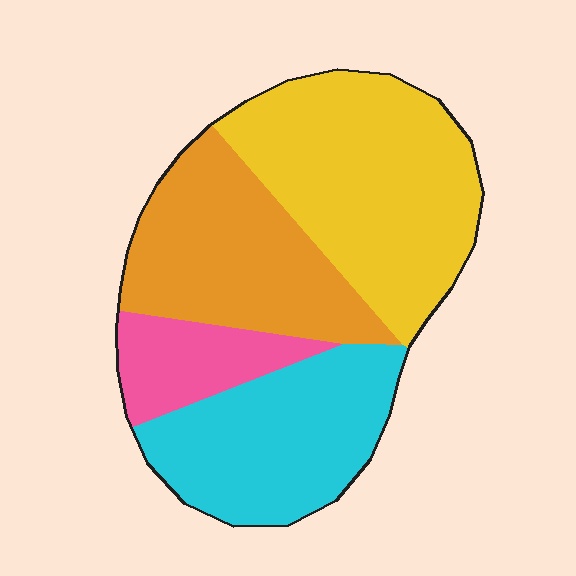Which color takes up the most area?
Yellow, at roughly 35%.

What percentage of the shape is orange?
Orange covers roughly 25% of the shape.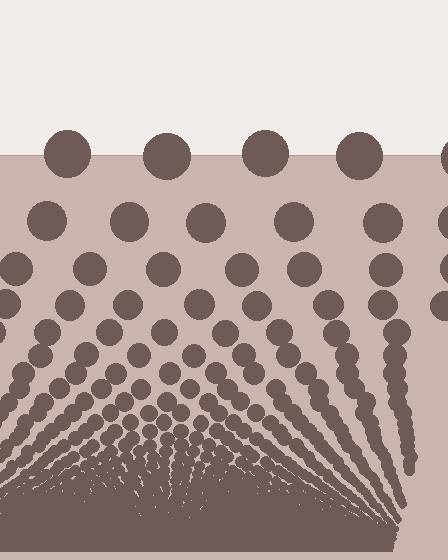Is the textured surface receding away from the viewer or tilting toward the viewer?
The surface appears to tilt toward the viewer. Texture elements get larger and sparser toward the top.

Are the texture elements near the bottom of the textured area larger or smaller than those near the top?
Smaller. The gradient is inverted — elements near the bottom are smaller and denser.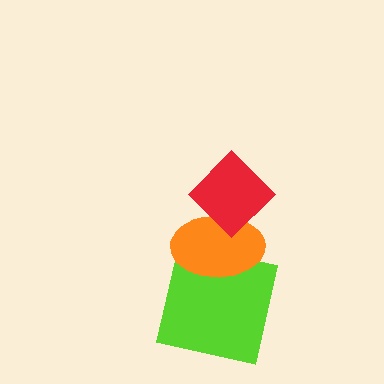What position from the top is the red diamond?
The red diamond is 1st from the top.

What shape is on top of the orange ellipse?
The red diamond is on top of the orange ellipse.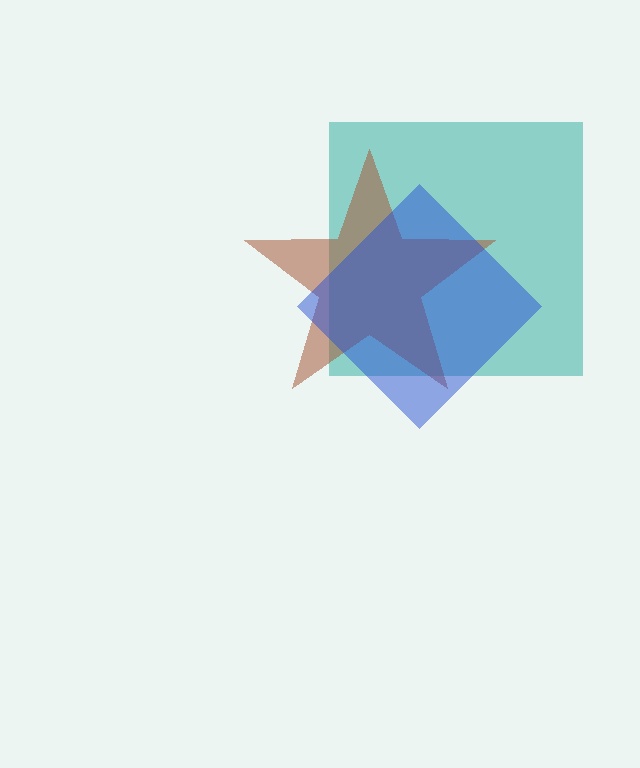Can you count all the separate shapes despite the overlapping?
Yes, there are 3 separate shapes.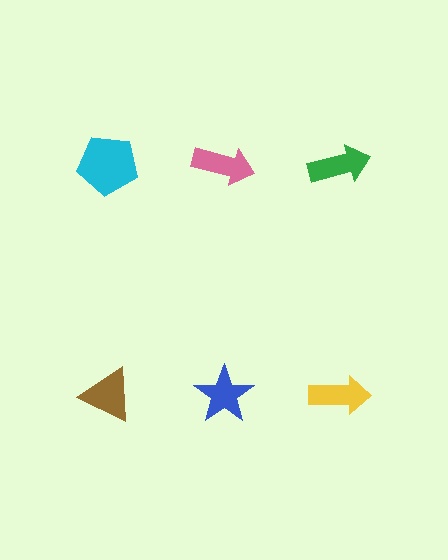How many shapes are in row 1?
3 shapes.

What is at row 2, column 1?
A brown triangle.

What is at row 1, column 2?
A pink arrow.